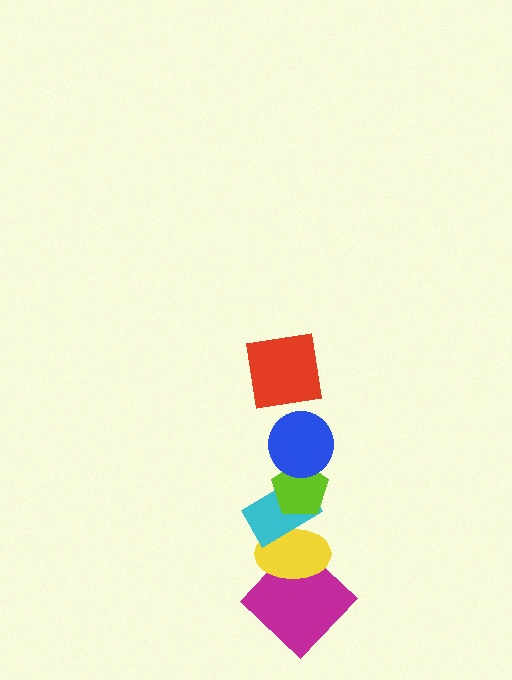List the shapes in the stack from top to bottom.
From top to bottom: the red square, the blue circle, the lime pentagon, the cyan rectangle, the yellow ellipse, the magenta diamond.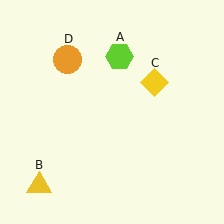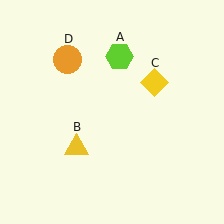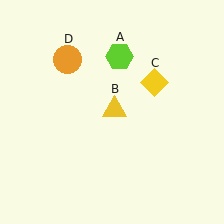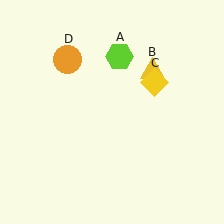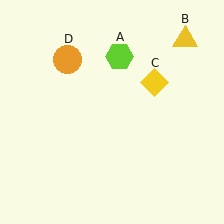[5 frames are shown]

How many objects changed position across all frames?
1 object changed position: yellow triangle (object B).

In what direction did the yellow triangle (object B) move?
The yellow triangle (object B) moved up and to the right.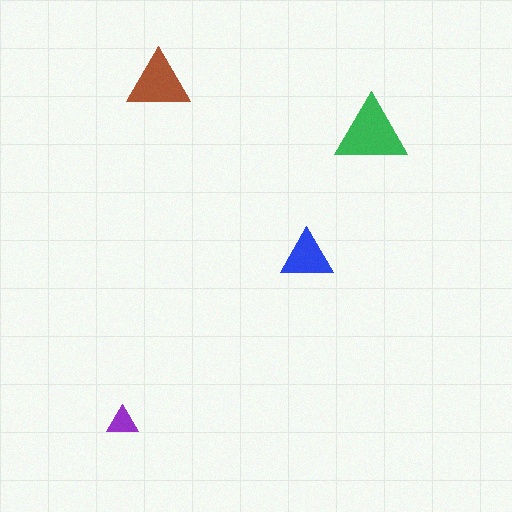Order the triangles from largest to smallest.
the green one, the brown one, the blue one, the purple one.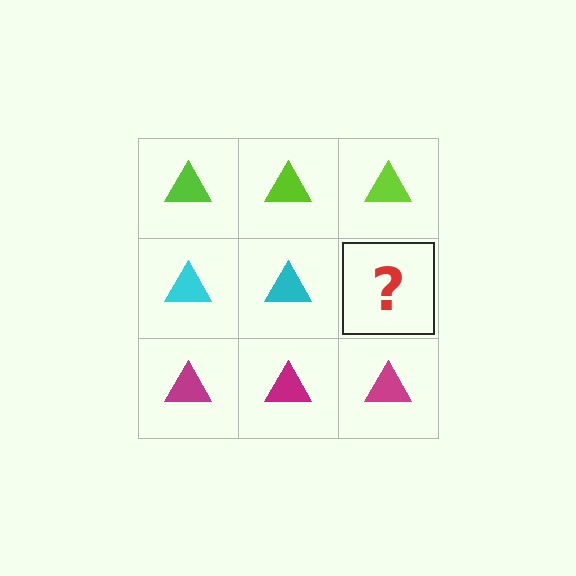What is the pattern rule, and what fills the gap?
The rule is that each row has a consistent color. The gap should be filled with a cyan triangle.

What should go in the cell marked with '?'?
The missing cell should contain a cyan triangle.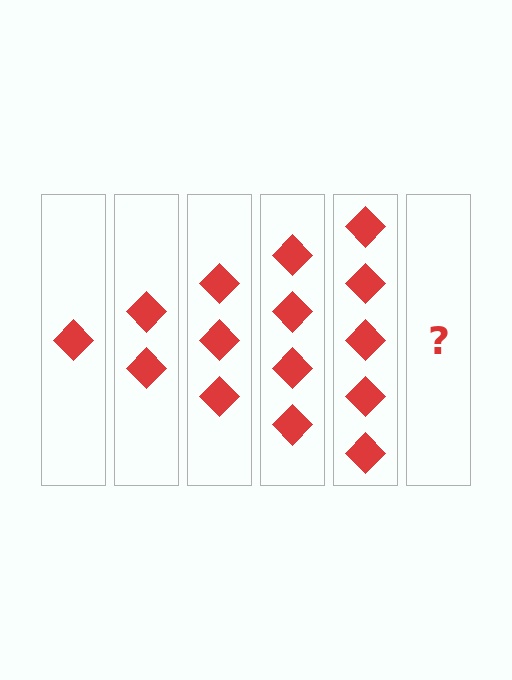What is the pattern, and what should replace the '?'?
The pattern is that each step adds one more diamond. The '?' should be 6 diamonds.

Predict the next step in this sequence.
The next step is 6 diamonds.